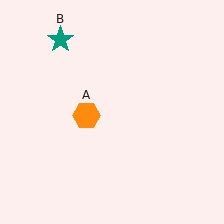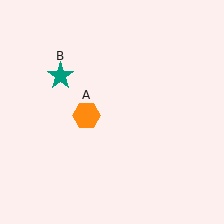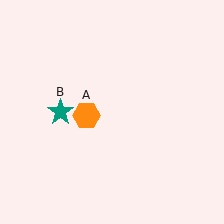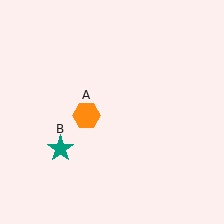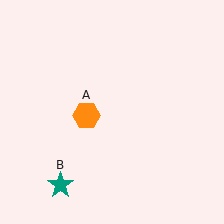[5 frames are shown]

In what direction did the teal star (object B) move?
The teal star (object B) moved down.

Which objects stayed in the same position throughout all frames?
Orange hexagon (object A) remained stationary.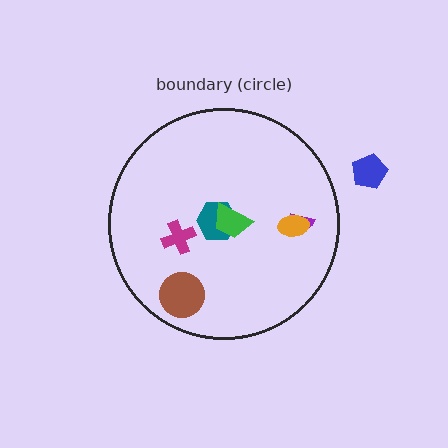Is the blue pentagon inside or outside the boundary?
Outside.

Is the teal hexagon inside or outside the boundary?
Inside.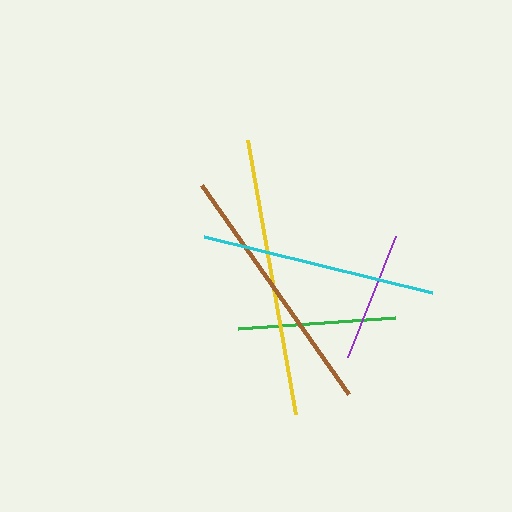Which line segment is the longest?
The yellow line is the longest at approximately 278 pixels.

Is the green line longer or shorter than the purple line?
The green line is longer than the purple line.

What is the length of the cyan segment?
The cyan segment is approximately 235 pixels long.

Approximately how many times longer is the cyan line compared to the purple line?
The cyan line is approximately 1.8 times the length of the purple line.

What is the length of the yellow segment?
The yellow segment is approximately 278 pixels long.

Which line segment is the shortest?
The purple line is the shortest at approximately 129 pixels.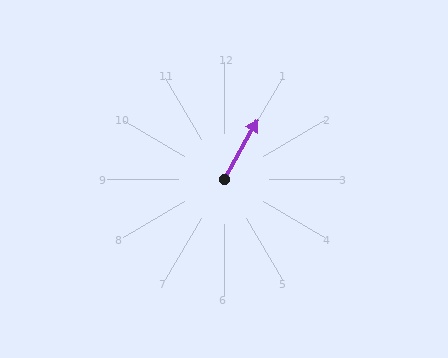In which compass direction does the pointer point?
Northeast.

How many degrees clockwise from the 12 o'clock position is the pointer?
Approximately 29 degrees.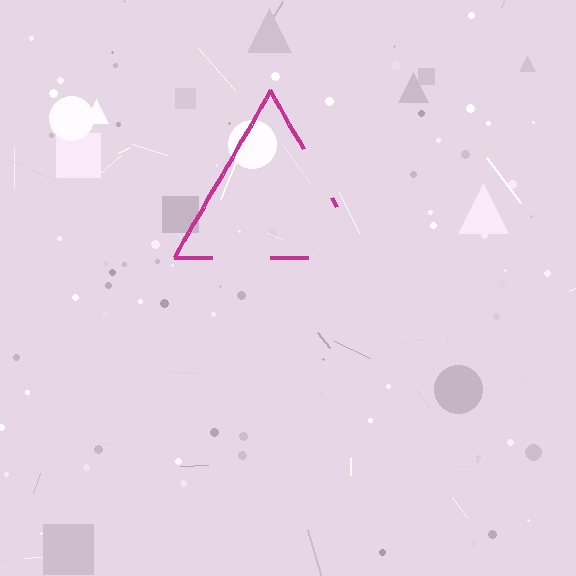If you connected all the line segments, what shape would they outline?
They would outline a triangle.